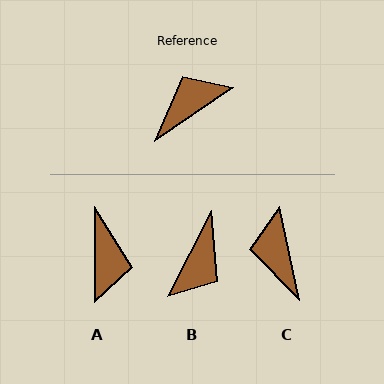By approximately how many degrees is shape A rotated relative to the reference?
Approximately 125 degrees clockwise.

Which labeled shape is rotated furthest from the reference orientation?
B, about 152 degrees away.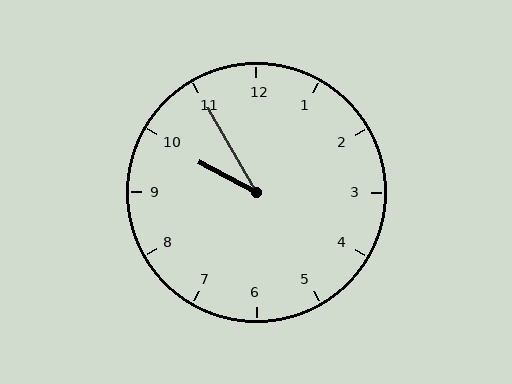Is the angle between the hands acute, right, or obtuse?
It is acute.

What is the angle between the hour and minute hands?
Approximately 32 degrees.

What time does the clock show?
9:55.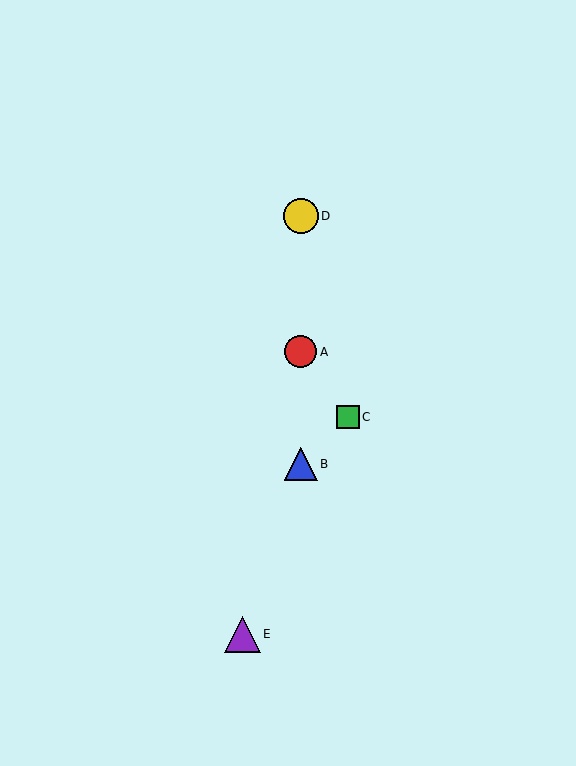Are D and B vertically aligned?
Yes, both are at x≈301.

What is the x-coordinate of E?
Object E is at x≈242.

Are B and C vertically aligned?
No, B is at x≈301 and C is at x≈348.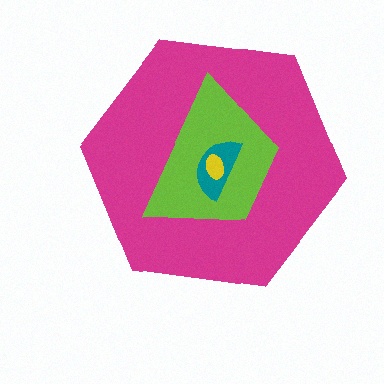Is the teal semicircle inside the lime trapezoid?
Yes.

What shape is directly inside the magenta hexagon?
The lime trapezoid.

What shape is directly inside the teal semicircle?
The yellow ellipse.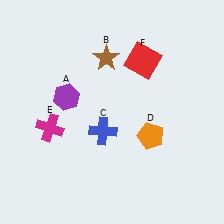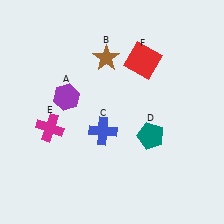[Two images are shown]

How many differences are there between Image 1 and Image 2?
There is 1 difference between the two images.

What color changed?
The pentagon (D) changed from orange in Image 1 to teal in Image 2.